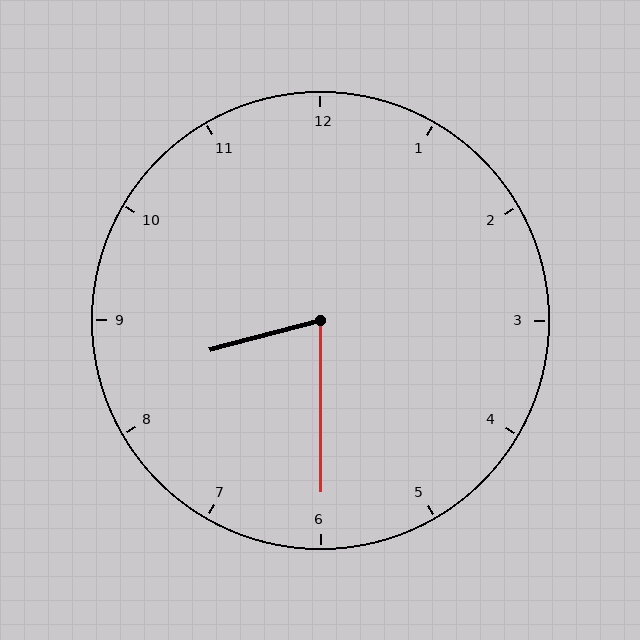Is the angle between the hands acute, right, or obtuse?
It is acute.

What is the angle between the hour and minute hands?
Approximately 75 degrees.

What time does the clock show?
8:30.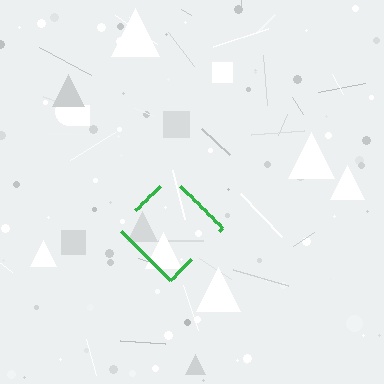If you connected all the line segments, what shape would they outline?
They would outline a diamond.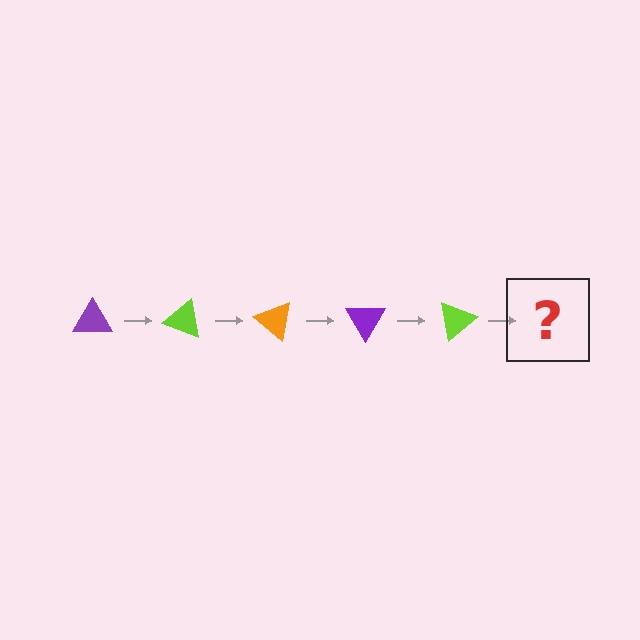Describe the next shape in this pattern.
It should be an orange triangle, rotated 100 degrees from the start.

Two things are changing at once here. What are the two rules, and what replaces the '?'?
The two rules are that it rotates 20 degrees each step and the color cycles through purple, lime, and orange. The '?' should be an orange triangle, rotated 100 degrees from the start.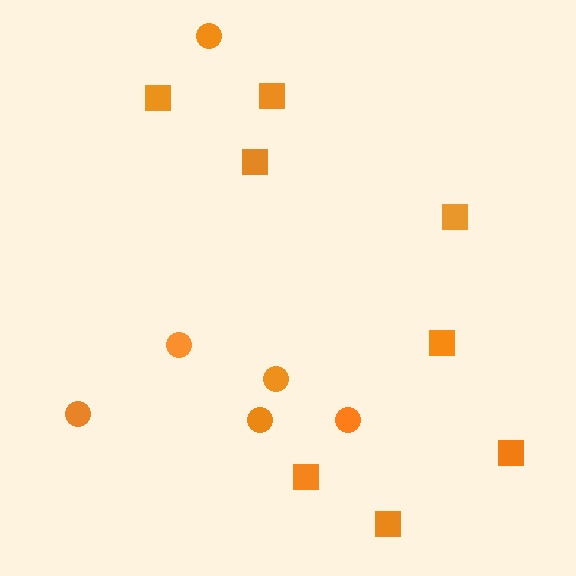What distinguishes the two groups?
There are 2 groups: one group of squares (8) and one group of circles (6).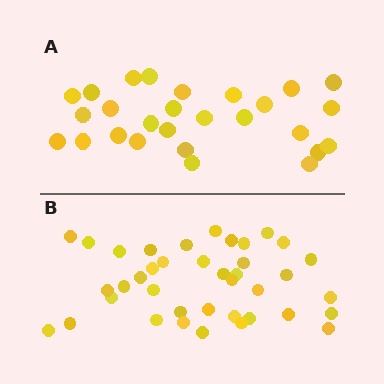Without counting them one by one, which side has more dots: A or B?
Region B (the bottom region) has more dots.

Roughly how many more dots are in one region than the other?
Region B has roughly 12 or so more dots than region A.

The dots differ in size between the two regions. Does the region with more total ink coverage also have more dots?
No. Region A has more total ink coverage because its dots are larger, but region B actually contains more individual dots. Total area can be misleading — the number of items is what matters here.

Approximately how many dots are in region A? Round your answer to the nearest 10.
About 30 dots. (The exact count is 27, which rounds to 30.)